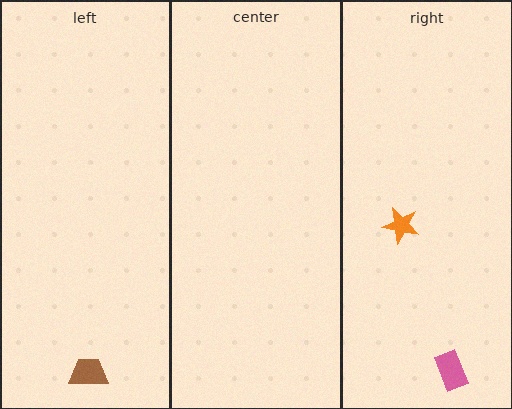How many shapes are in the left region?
1.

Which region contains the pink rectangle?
The right region.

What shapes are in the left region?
The brown trapezoid.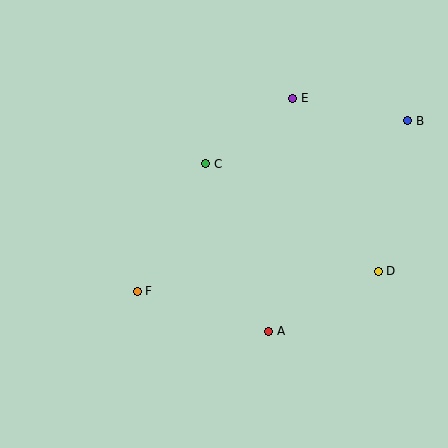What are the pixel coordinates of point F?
Point F is at (137, 291).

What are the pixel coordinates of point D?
Point D is at (378, 271).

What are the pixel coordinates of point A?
Point A is at (269, 331).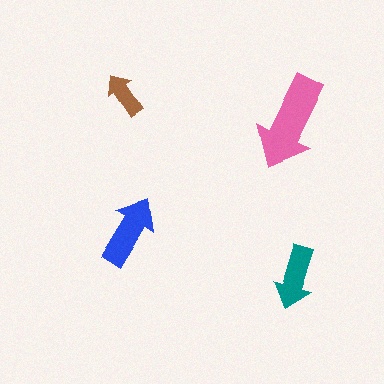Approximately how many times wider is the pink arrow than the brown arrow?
About 2 times wider.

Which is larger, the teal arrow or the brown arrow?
The teal one.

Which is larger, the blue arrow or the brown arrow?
The blue one.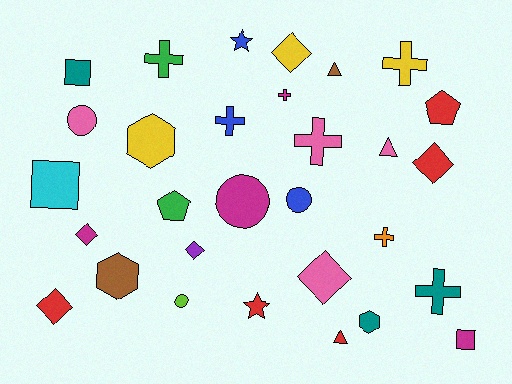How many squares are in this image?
There are 3 squares.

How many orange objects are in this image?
There is 1 orange object.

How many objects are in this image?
There are 30 objects.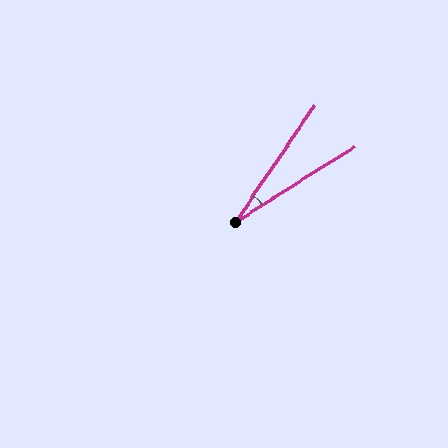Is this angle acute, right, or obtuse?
It is acute.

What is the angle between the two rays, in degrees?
Approximately 24 degrees.